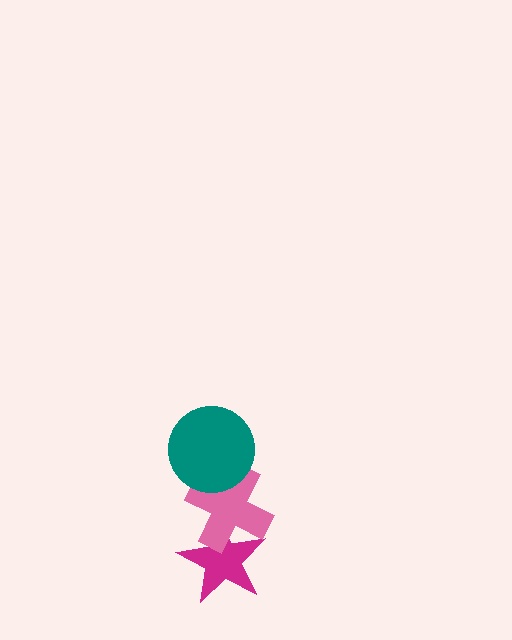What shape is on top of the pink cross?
The teal circle is on top of the pink cross.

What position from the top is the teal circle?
The teal circle is 1st from the top.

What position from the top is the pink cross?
The pink cross is 2nd from the top.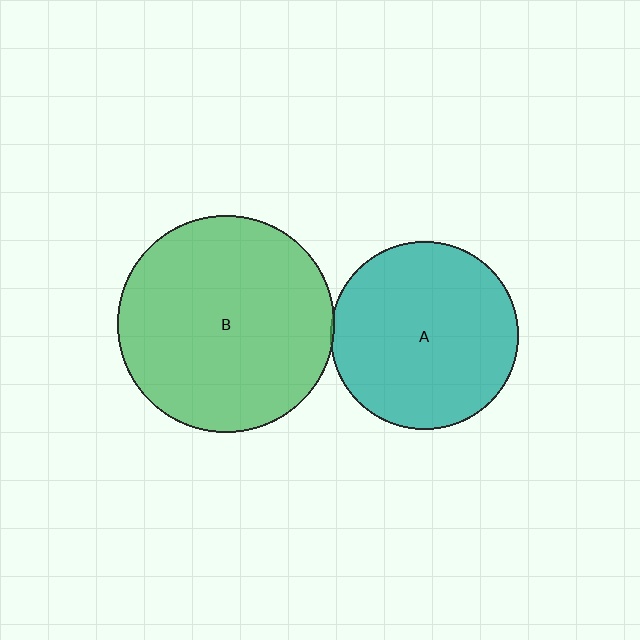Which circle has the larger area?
Circle B (green).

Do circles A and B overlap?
Yes.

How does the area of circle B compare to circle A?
Approximately 1.3 times.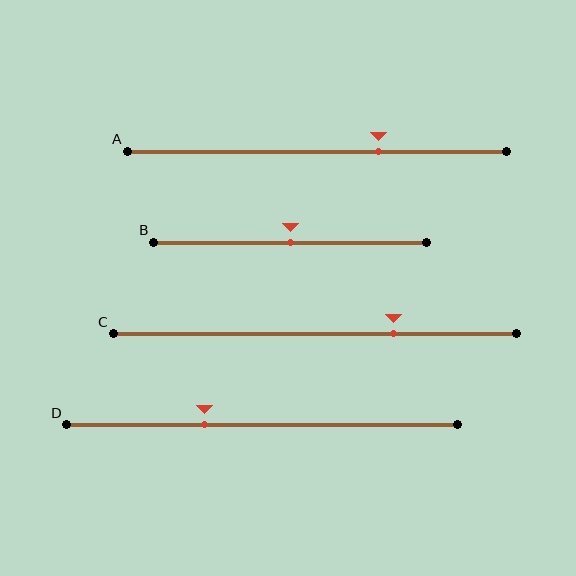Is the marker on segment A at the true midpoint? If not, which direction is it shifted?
No, the marker on segment A is shifted to the right by about 16% of the segment length.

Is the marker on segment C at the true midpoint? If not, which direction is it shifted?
No, the marker on segment C is shifted to the right by about 19% of the segment length.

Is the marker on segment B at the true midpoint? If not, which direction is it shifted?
Yes, the marker on segment B is at the true midpoint.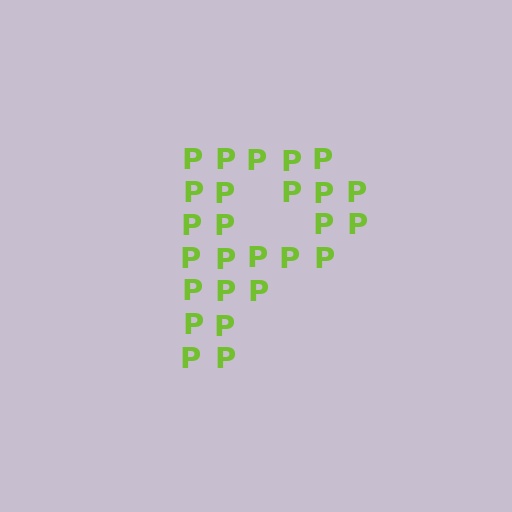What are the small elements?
The small elements are letter P's.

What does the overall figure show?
The overall figure shows the letter P.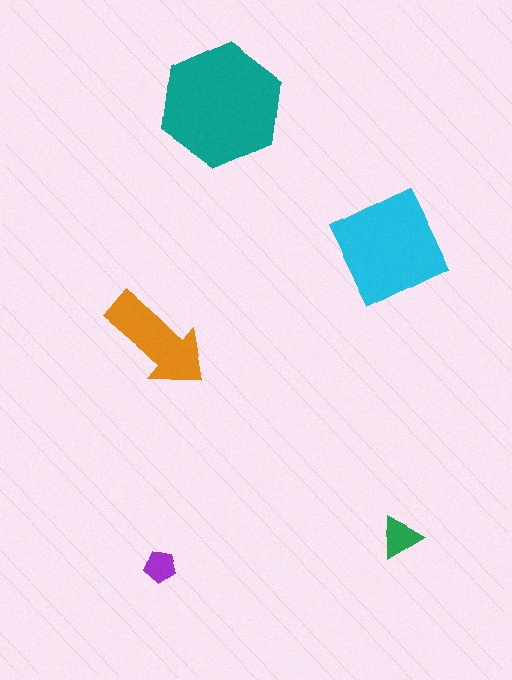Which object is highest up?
The teal hexagon is topmost.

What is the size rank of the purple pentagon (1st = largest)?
5th.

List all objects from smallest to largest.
The purple pentagon, the green triangle, the orange arrow, the cyan diamond, the teal hexagon.